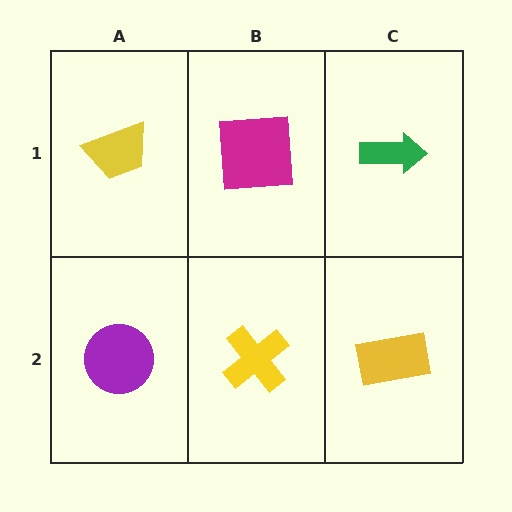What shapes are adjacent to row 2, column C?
A green arrow (row 1, column C), a yellow cross (row 2, column B).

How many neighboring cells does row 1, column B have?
3.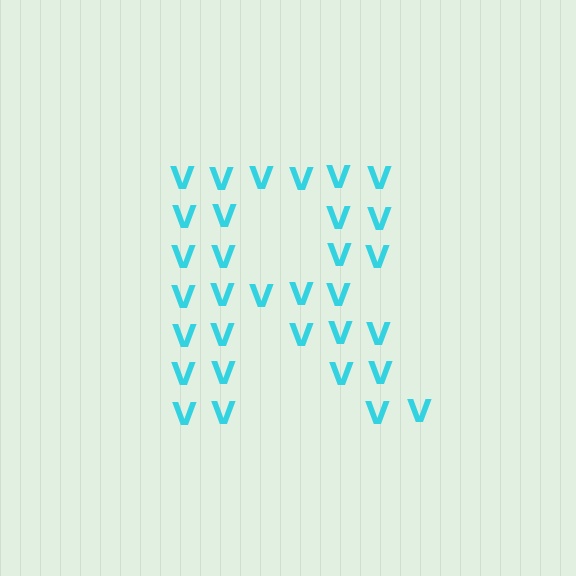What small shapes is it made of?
It is made of small letter V's.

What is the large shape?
The large shape is the letter R.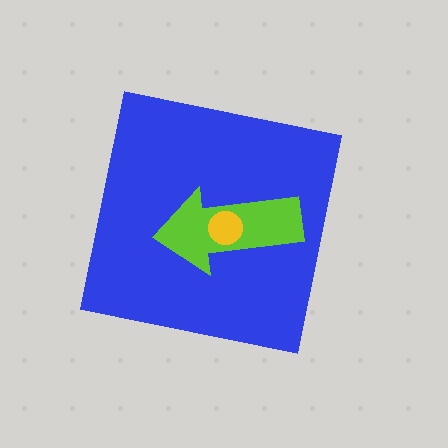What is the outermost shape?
The blue square.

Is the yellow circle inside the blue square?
Yes.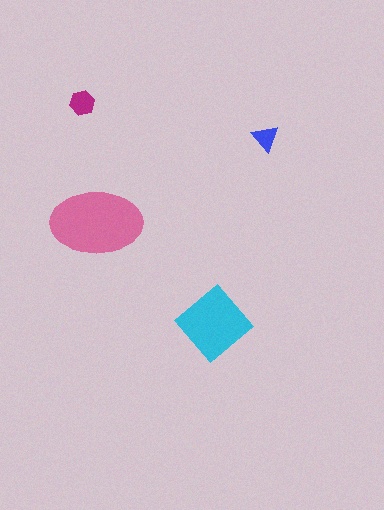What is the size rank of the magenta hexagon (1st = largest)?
3rd.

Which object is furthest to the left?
The magenta hexagon is leftmost.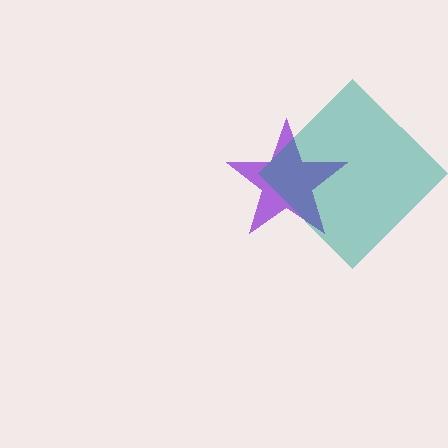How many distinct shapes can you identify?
There are 2 distinct shapes: a purple star, a teal diamond.